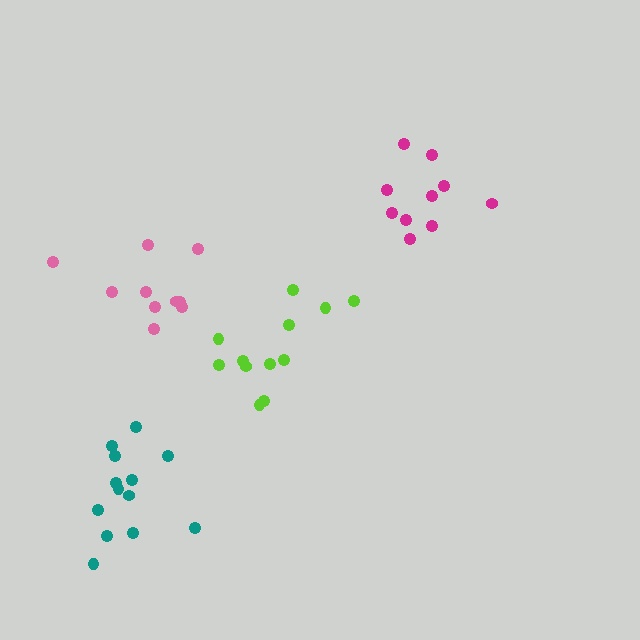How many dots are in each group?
Group 1: 12 dots, Group 2: 10 dots, Group 3: 13 dots, Group 4: 10 dots (45 total).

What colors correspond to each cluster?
The clusters are colored: lime, magenta, teal, pink.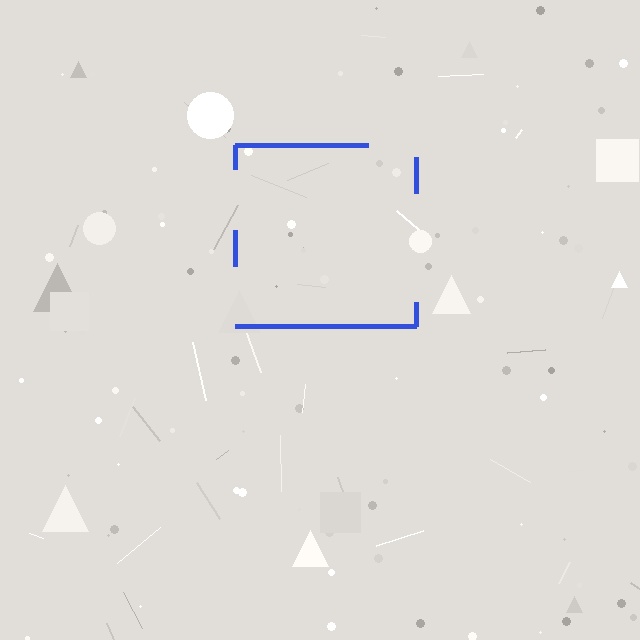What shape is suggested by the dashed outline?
The dashed outline suggests a square.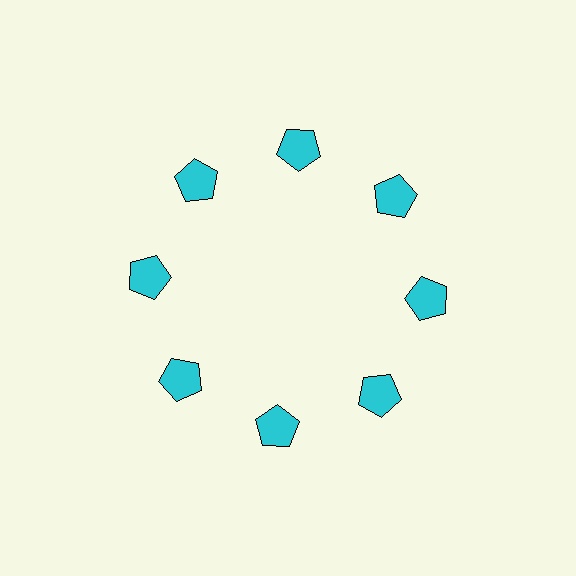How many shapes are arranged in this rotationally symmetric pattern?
There are 8 shapes, arranged in 8 groups of 1.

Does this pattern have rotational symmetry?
Yes, this pattern has 8-fold rotational symmetry. It looks the same after rotating 45 degrees around the center.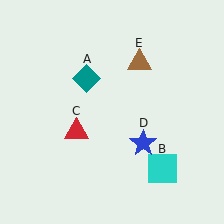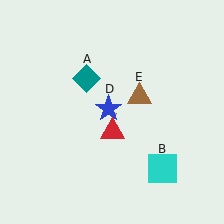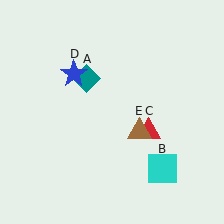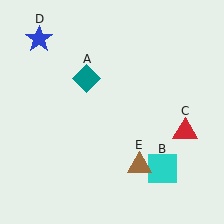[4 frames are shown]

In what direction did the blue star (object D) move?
The blue star (object D) moved up and to the left.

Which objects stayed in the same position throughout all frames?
Teal diamond (object A) and cyan square (object B) remained stationary.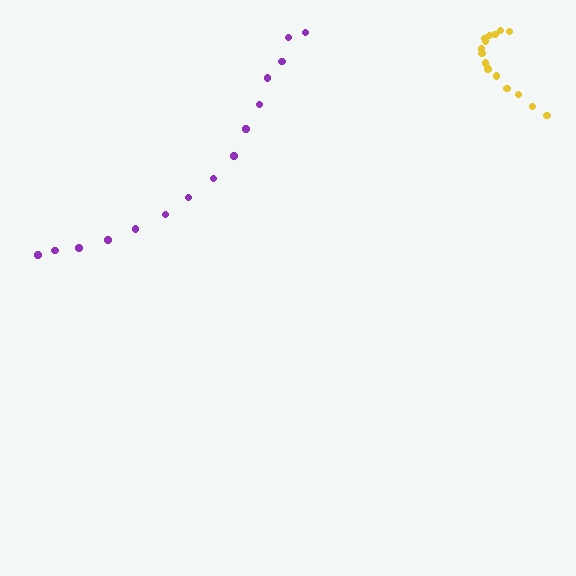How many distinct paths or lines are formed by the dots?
There are 2 distinct paths.